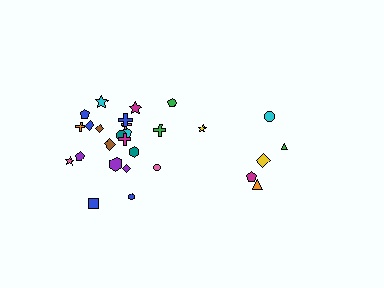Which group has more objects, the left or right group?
The left group.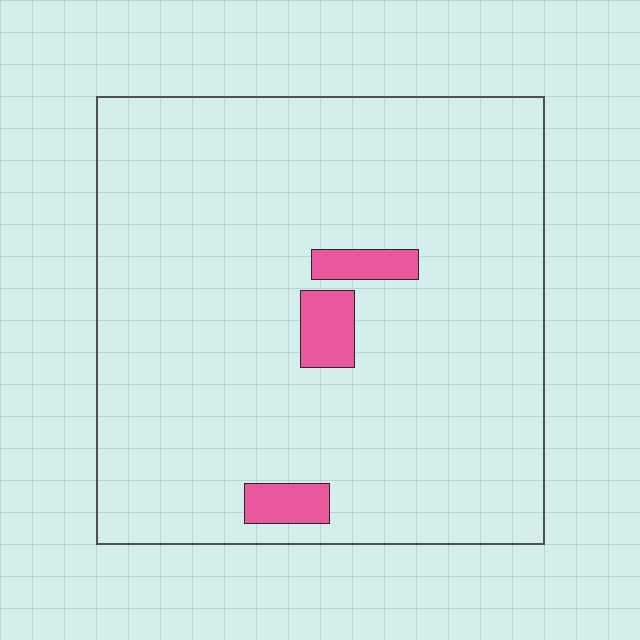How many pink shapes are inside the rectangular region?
3.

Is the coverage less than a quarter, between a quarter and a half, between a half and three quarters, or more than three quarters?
Less than a quarter.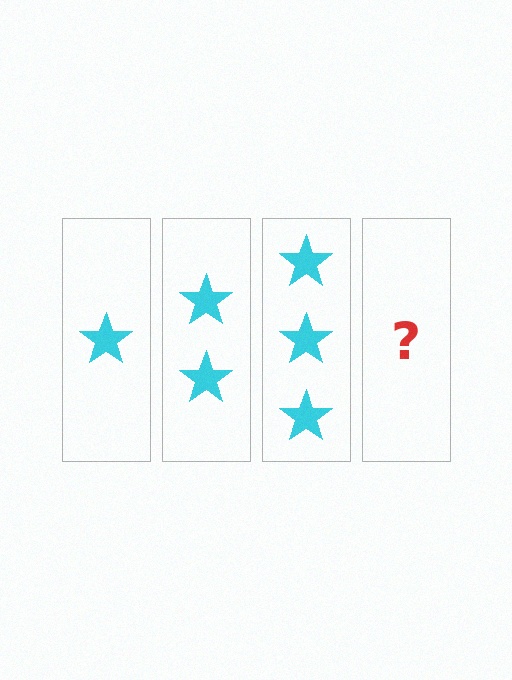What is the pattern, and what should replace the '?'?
The pattern is that each step adds one more star. The '?' should be 4 stars.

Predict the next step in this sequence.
The next step is 4 stars.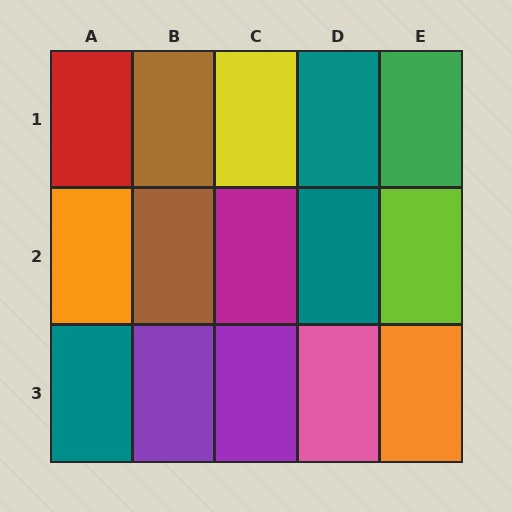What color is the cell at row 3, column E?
Orange.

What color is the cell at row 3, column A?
Teal.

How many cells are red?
1 cell is red.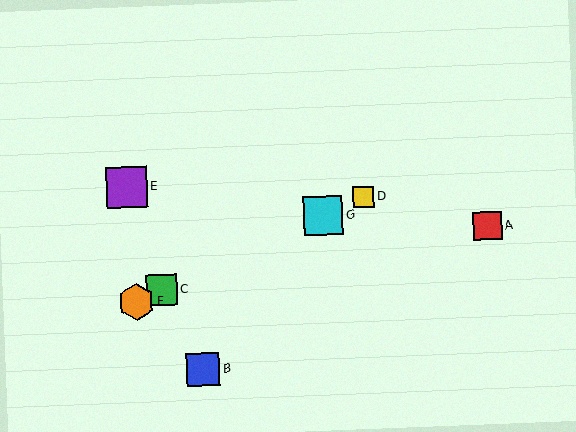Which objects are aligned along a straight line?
Objects C, D, F, G are aligned along a straight line.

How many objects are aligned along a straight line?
4 objects (C, D, F, G) are aligned along a straight line.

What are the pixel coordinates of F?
Object F is at (136, 302).